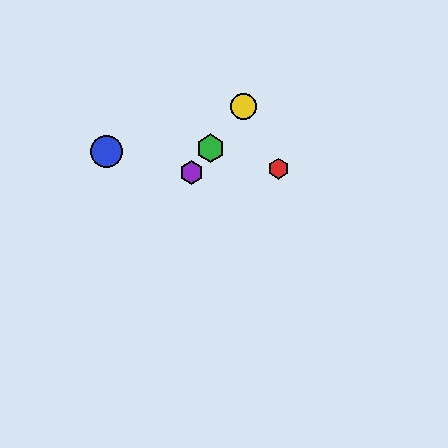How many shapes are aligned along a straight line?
3 shapes (the green hexagon, the yellow circle, the purple hexagon) are aligned along a straight line.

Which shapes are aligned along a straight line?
The green hexagon, the yellow circle, the purple hexagon are aligned along a straight line.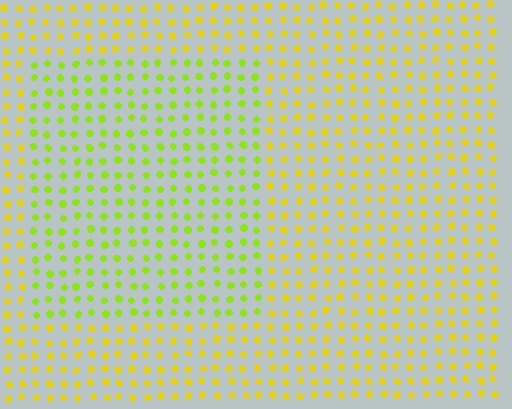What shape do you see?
I see a rectangle.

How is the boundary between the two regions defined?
The boundary is defined purely by a slight shift in hue (about 32 degrees). Spacing, size, and orientation are identical on both sides.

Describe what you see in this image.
The image is filled with small yellow elements in a uniform arrangement. A rectangle-shaped region is visible where the elements are tinted to a slightly different hue, forming a subtle color boundary.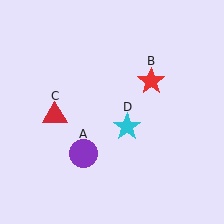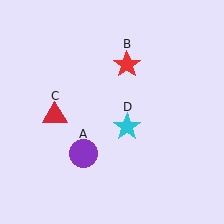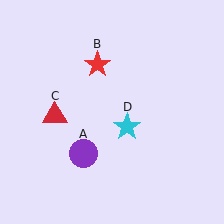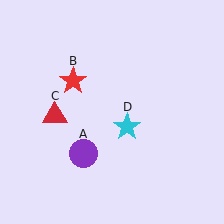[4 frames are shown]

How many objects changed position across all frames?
1 object changed position: red star (object B).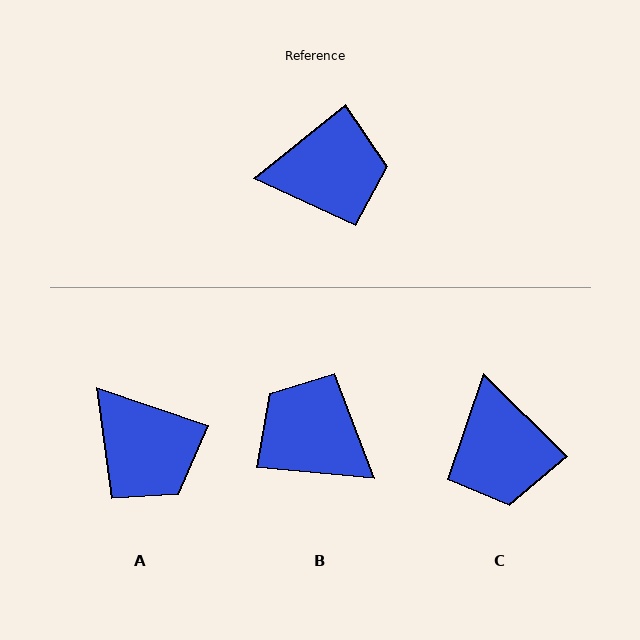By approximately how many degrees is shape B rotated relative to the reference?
Approximately 136 degrees counter-clockwise.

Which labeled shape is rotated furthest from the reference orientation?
B, about 136 degrees away.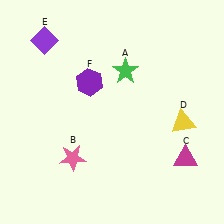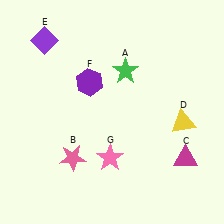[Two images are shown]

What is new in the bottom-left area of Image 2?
A pink star (G) was added in the bottom-left area of Image 2.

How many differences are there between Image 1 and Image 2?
There is 1 difference between the two images.